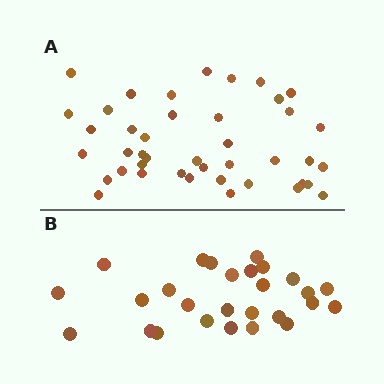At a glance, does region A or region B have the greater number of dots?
Region A (the top region) has more dots.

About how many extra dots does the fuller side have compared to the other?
Region A has approximately 15 more dots than region B.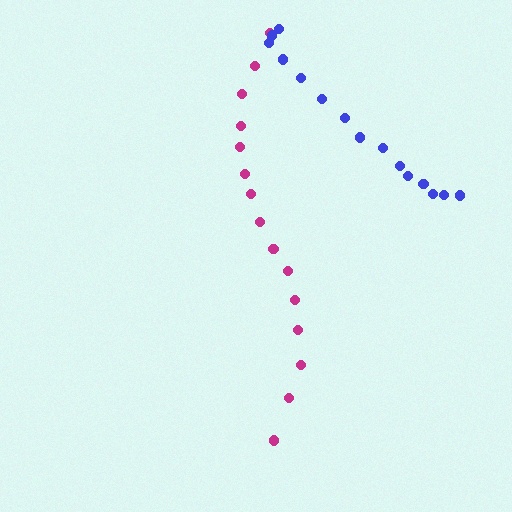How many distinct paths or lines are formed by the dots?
There are 2 distinct paths.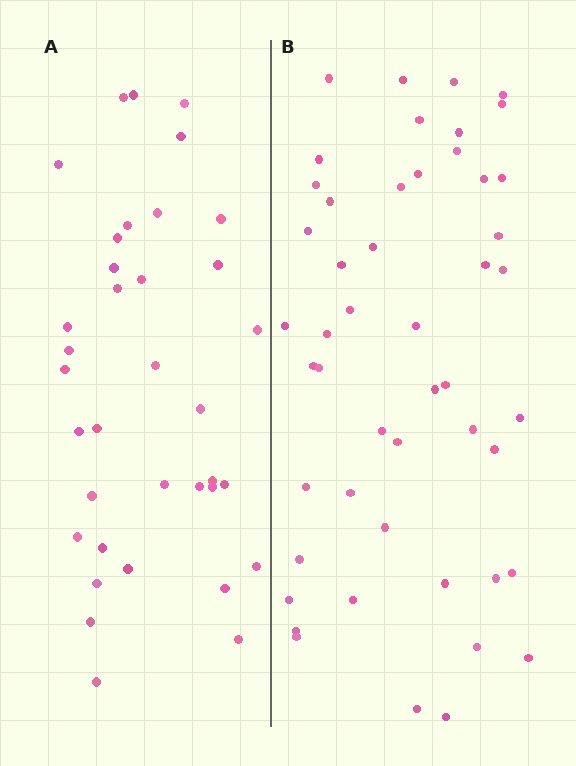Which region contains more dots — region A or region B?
Region B (the right region) has more dots.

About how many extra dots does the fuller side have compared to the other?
Region B has approximately 15 more dots than region A.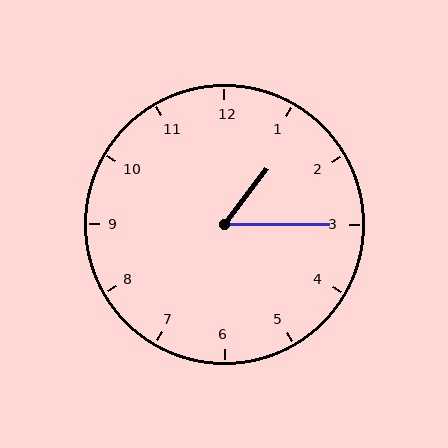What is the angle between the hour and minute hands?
Approximately 52 degrees.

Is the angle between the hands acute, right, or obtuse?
It is acute.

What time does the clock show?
1:15.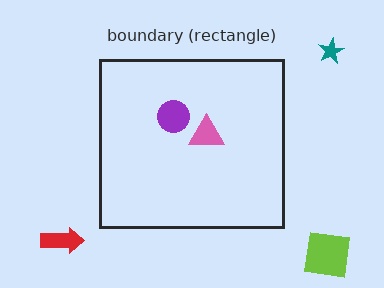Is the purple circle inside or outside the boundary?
Inside.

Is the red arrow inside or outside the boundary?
Outside.